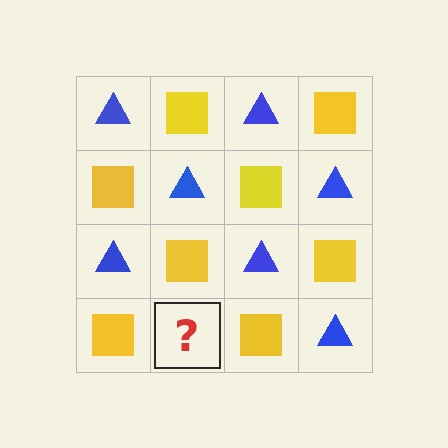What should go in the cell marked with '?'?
The missing cell should contain a blue triangle.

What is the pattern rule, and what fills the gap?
The rule is that it alternates blue triangle and yellow square in a checkerboard pattern. The gap should be filled with a blue triangle.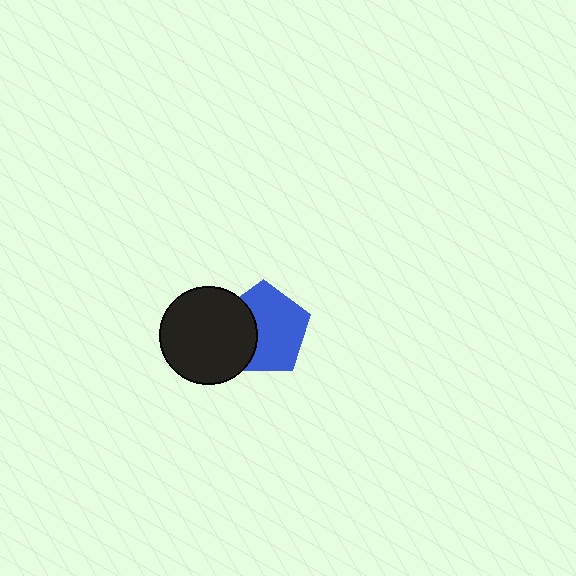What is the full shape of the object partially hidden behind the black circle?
The partially hidden object is a blue pentagon.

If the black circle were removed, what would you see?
You would see the complete blue pentagon.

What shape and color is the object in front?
The object in front is a black circle.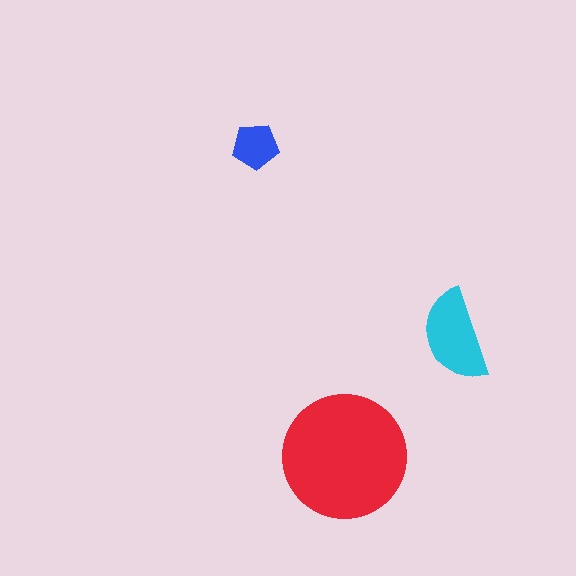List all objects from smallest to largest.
The blue pentagon, the cyan semicircle, the red circle.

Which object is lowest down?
The red circle is bottommost.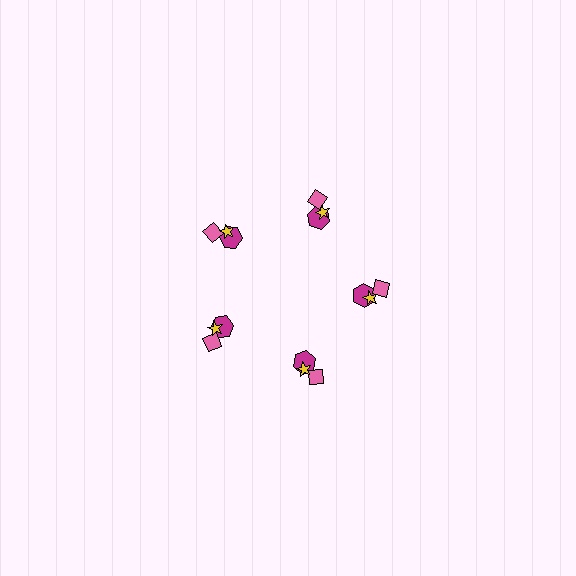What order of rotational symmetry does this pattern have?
This pattern has 5-fold rotational symmetry.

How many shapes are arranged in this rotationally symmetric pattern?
There are 15 shapes, arranged in 5 groups of 3.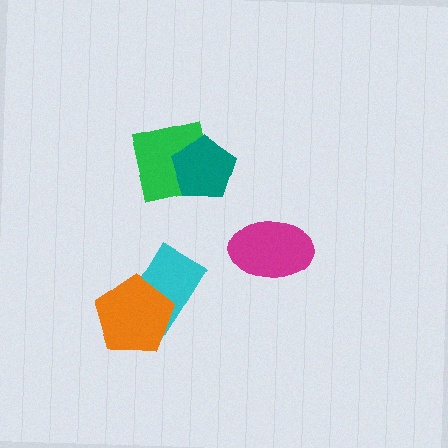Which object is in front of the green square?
The teal pentagon is in front of the green square.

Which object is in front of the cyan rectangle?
The orange pentagon is in front of the cyan rectangle.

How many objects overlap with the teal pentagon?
1 object overlaps with the teal pentagon.